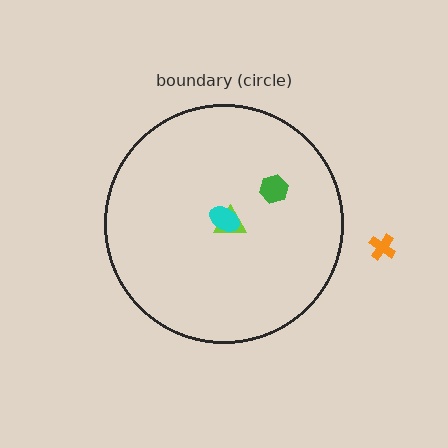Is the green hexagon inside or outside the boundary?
Inside.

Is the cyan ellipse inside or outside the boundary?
Inside.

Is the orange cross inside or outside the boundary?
Outside.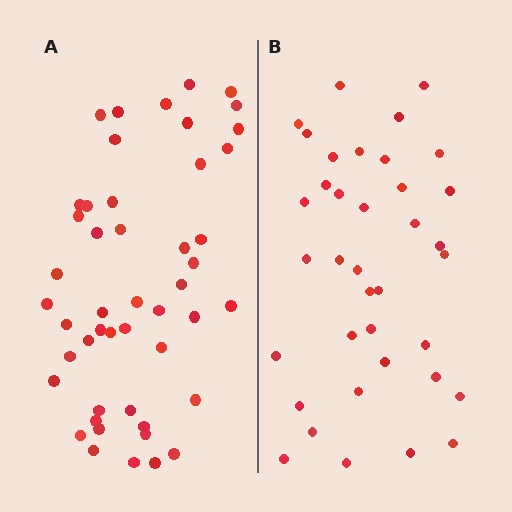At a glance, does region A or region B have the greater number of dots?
Region A (the left region) has more dots.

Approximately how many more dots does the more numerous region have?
Region A has roughly 12 or so more dots than region B.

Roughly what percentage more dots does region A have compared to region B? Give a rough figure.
About 30% more.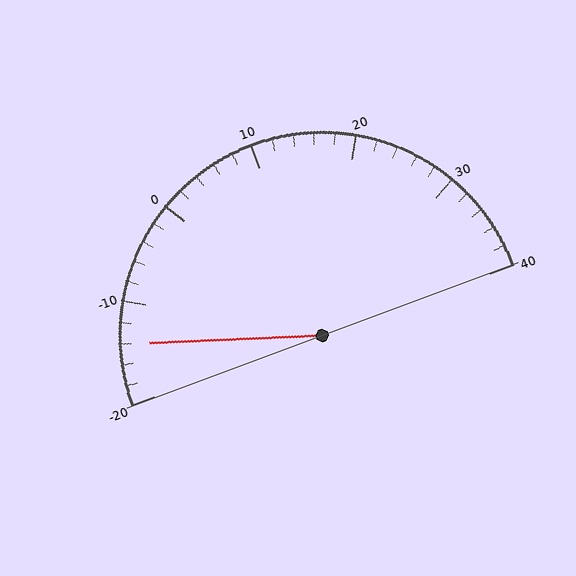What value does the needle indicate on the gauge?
The needle indicates approximately -14.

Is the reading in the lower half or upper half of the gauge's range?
The reading is in the lower half of the range (-20 to 40).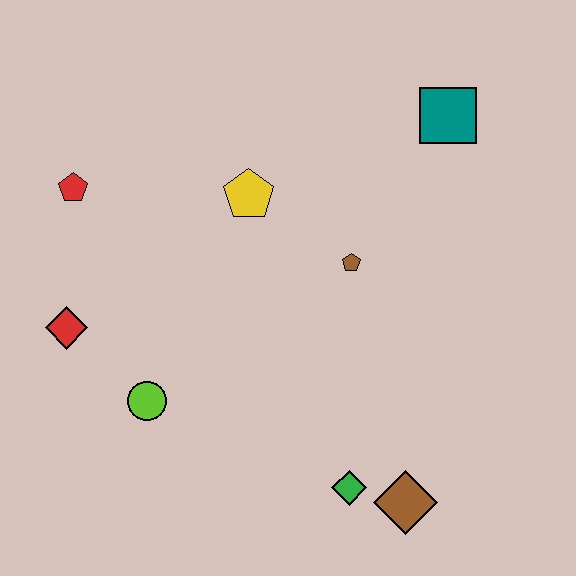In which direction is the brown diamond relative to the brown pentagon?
The brown diamond is below the brown pentagon.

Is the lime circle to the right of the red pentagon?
Yes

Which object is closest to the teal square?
The brown pentagon is closest to the teal square.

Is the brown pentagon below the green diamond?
No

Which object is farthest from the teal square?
The red diamond is farthest from the teal square.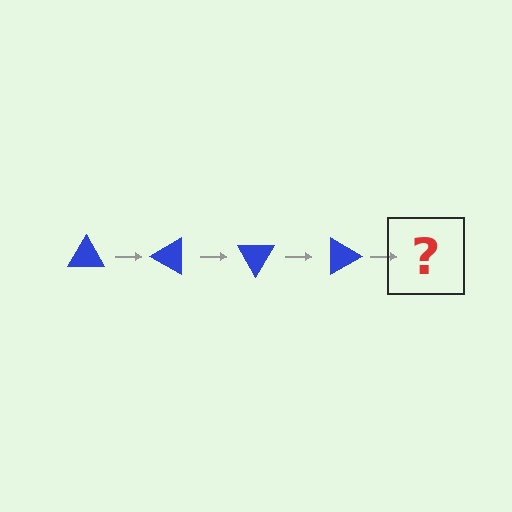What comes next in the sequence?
The next element should be a blue triangle rotated 120 degrees.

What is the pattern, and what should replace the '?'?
The pattern is that the triangle rotates 30 degrees each step. The '?' should be a blue triangle rotated 120 degrees.